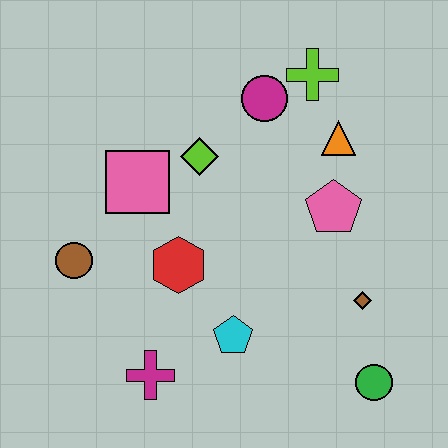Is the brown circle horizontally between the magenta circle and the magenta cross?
No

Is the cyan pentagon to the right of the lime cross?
No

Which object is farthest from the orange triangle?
The magenta cross is farthest from the orange triangle.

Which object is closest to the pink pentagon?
The orange triangle is closest to the pink pentagon.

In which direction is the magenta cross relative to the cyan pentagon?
The magenta cross is to the left of the cyan pentagon.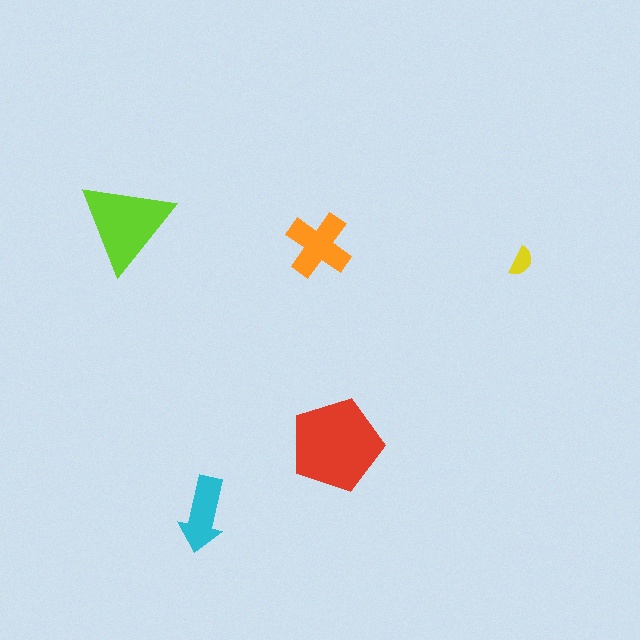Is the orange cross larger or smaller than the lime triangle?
Smaller.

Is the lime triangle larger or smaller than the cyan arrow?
Larger.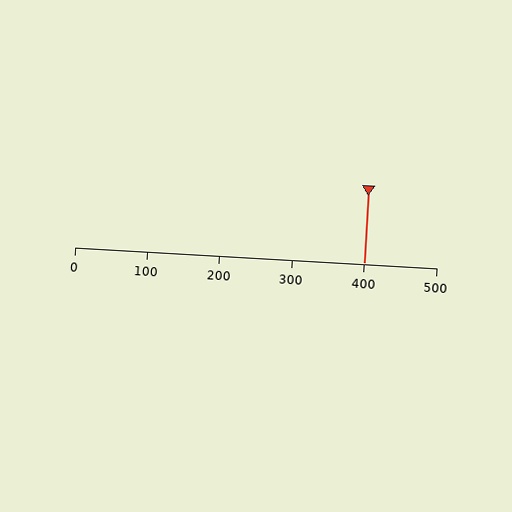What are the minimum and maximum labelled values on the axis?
The axis runs from 0 to 500.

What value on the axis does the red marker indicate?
The marker indicates approximately 400.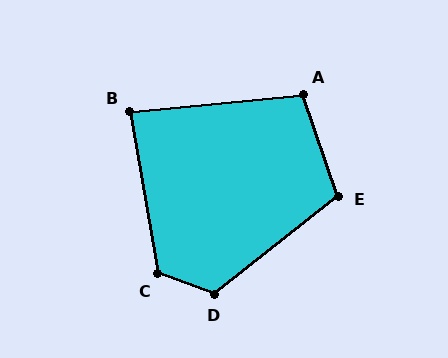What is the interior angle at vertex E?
Approximately 109 degrees (obtuse).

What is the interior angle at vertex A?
Approximately 103 degrees (obtuse).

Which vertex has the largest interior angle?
D, at approximately 122 degrees.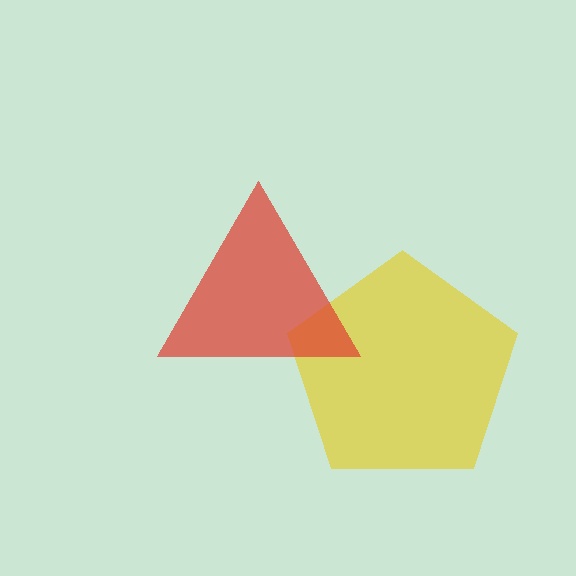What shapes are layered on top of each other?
The layered shapes are: a yellow pentagon, a red triangle.